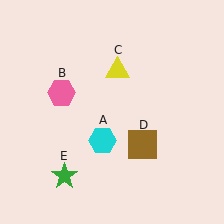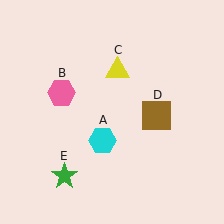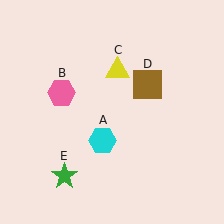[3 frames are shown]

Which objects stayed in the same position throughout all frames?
Cyan hexagon (object A) and pink hexagon (object B) and yellow triangle (object C) and green star (object E) remained stationary.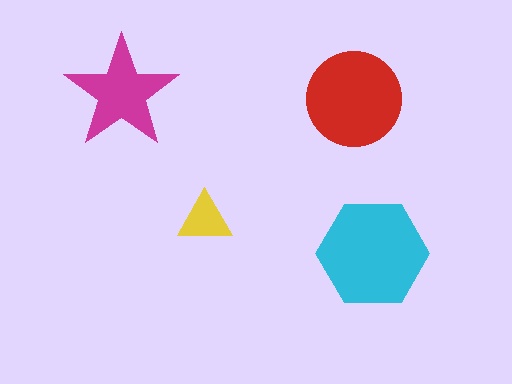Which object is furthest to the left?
The magenta star is leftmost.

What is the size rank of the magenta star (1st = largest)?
3rd.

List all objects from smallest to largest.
The yellow triangle, the magenta star, the red circle, the cyan hexagon.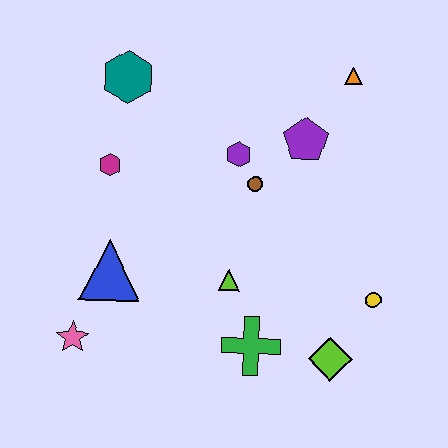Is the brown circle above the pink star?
Yes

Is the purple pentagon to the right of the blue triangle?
Yes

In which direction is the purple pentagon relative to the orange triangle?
The purple pentagon is below the orange triangle.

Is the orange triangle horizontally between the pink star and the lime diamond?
No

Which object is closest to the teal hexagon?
The magenta hexagon is closest to the teal hexagon.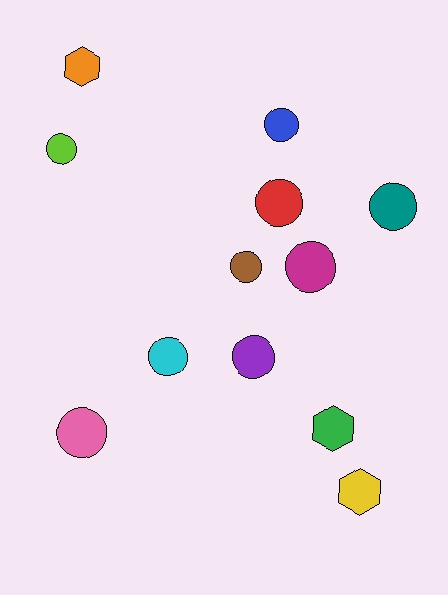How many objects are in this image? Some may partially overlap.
There are 12 objects.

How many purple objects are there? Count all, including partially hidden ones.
There is 1 purple object.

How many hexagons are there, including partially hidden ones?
There are 3 hexagons.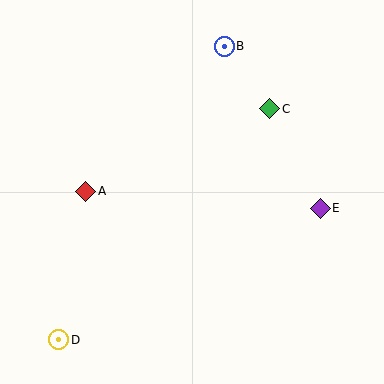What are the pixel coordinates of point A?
Point A is at (86, 191).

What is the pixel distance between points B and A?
The distance between B and A is 201 pixels.